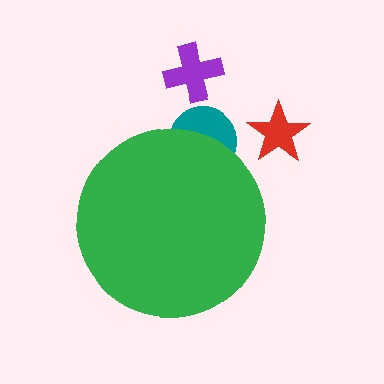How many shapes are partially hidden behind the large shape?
1 shape is partially hidden.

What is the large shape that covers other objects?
A green circle.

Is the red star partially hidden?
No, the red star is fully visible.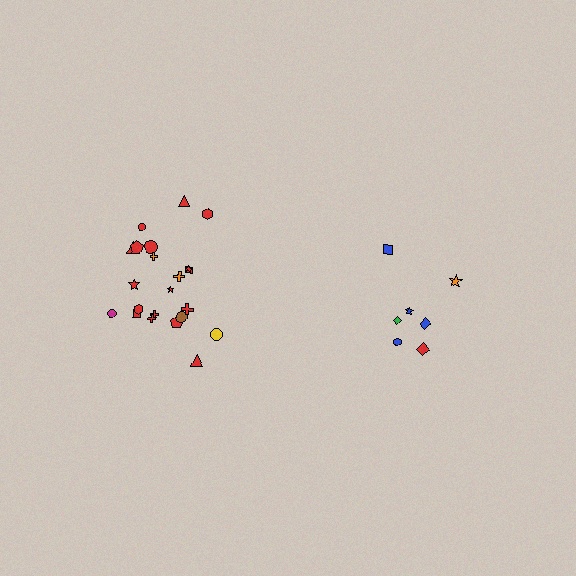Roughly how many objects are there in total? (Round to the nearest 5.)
Roughly 30 objects in total.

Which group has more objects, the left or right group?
The left group.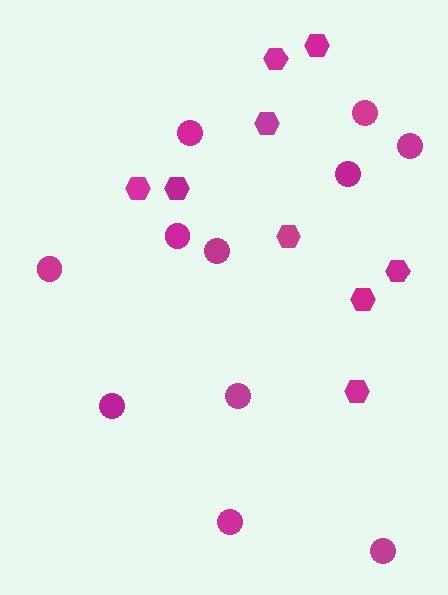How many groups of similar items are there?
There are 2 groups: one group of circles (11) and one group of hexagons (9).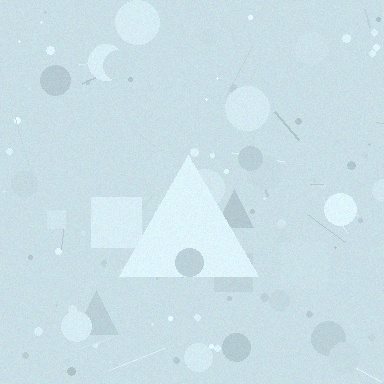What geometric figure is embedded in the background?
A triangle is embedded in the background.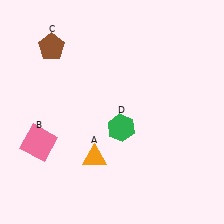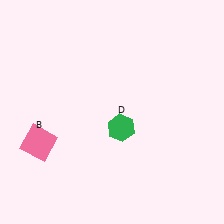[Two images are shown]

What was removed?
The orange triangle (A), the brown pentagon (C) were removed in Image 2.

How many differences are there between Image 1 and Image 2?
There are 2 differences between the two images.